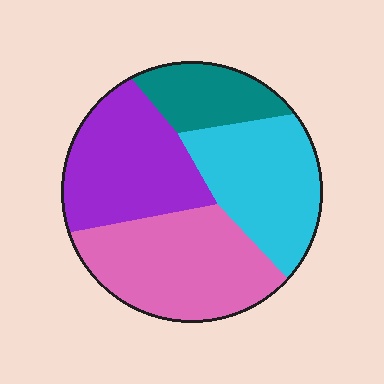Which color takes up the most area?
Pink, at roughly 30%.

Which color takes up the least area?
Teal, at roughly 15%.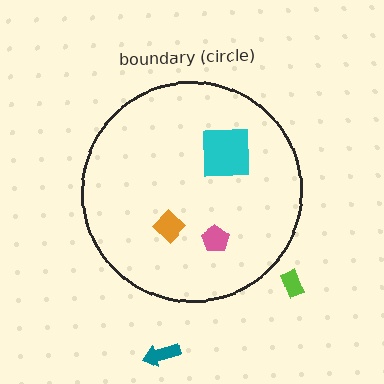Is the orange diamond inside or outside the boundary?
Inside.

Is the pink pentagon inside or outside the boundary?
Inside.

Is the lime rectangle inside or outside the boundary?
Outside.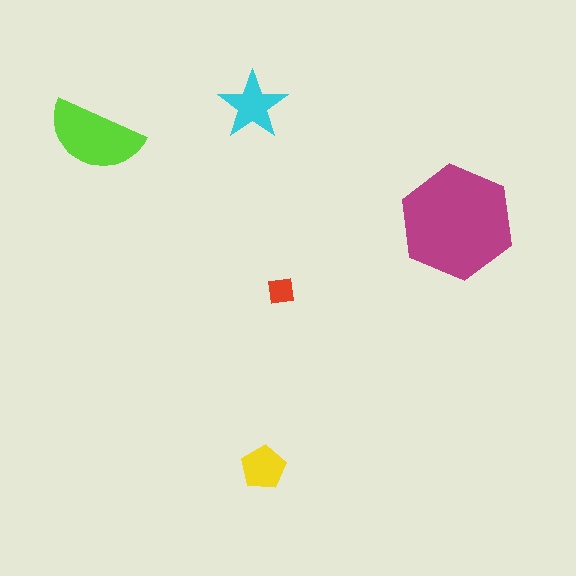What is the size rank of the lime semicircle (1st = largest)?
2nd.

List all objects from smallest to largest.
The red square, the yellow pentagon, the cyan star, the lime semicircle, the magenta hexagon.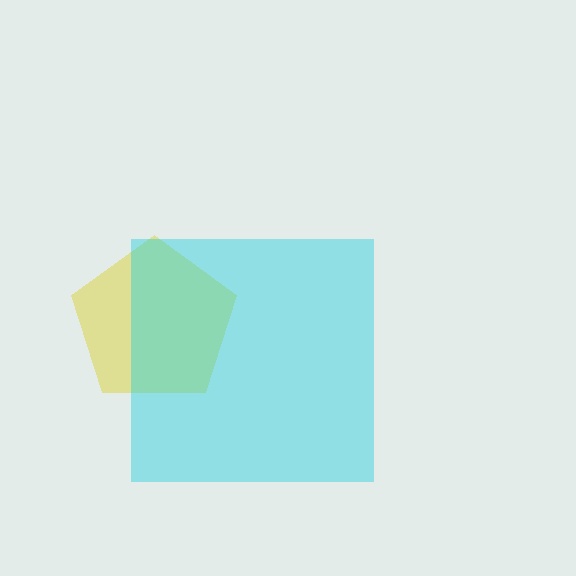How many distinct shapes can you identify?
There are 2 distinct shapes: a yellow pentagon, a cyan square.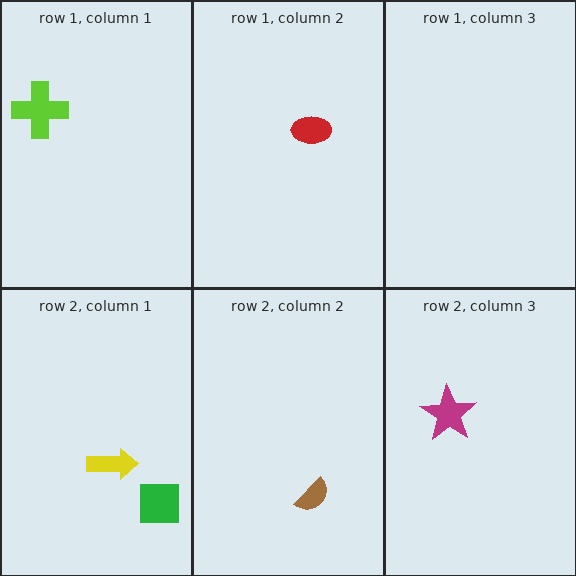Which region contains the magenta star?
The row 2, column 3 region.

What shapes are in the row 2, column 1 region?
The green square, the yellow arrow.